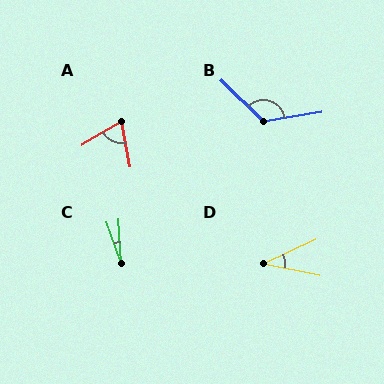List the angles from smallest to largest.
C (17°), D (36°), A (70°), B (126°).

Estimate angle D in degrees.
Approximately 36 degrees.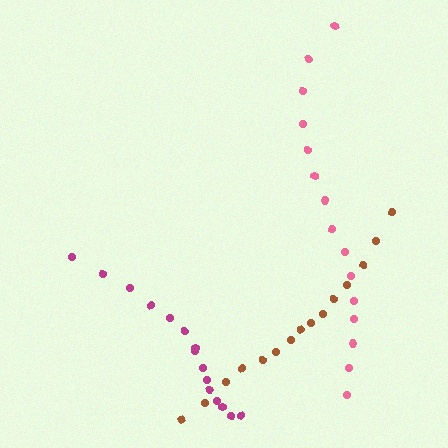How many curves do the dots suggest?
There are 3 distinct paths.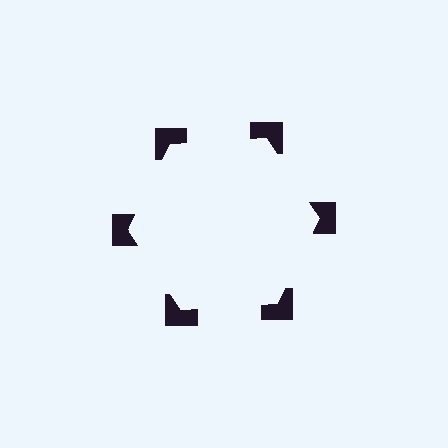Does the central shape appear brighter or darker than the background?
It typically appears slightly brighter than the background, even though no actual brightness change is drawn.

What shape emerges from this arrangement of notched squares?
An illusory hexagon — its edges are inferred from the aligned wedge cuts in the notched squares, not physically drawn.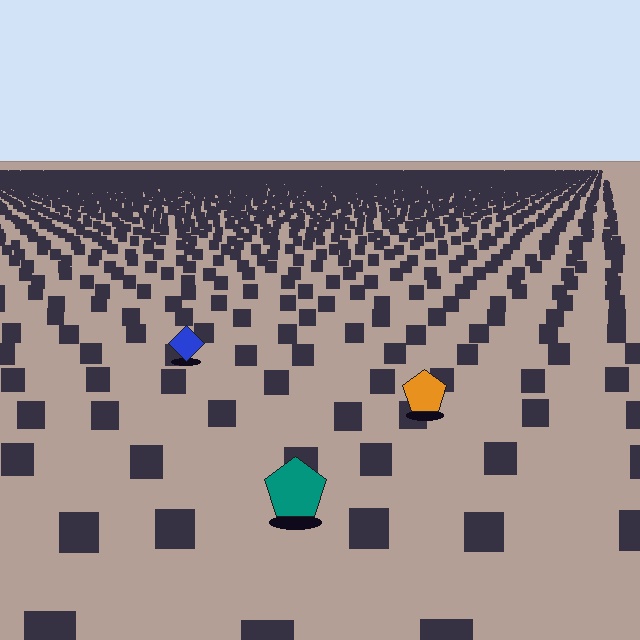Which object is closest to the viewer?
The teal pentagon is closest. The texture marks near it are larger and more spread out.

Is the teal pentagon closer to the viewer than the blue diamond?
Yes. The teal pentagon is closer — you can tell from the texture gradient: the ground texture is coarser near it.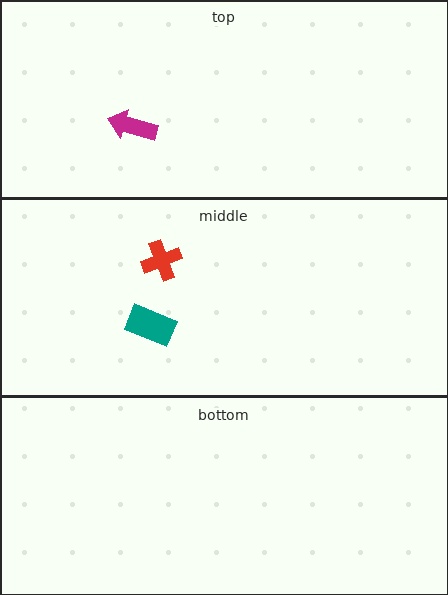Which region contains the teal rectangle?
The middle region.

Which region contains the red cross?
The middle region.